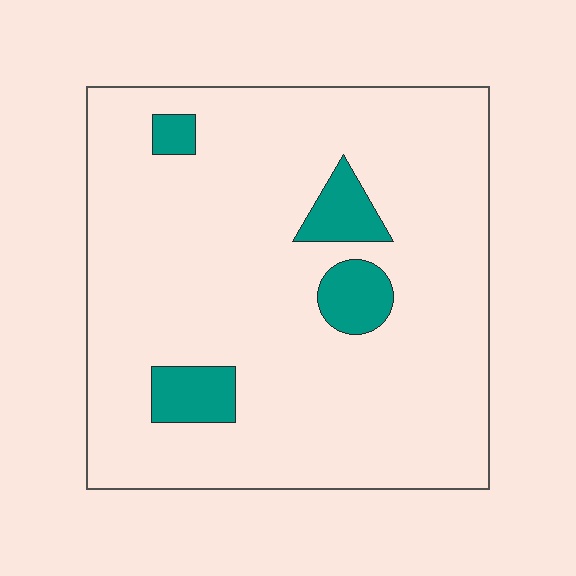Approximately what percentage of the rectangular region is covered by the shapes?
Approximately 10%.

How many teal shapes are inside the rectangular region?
4.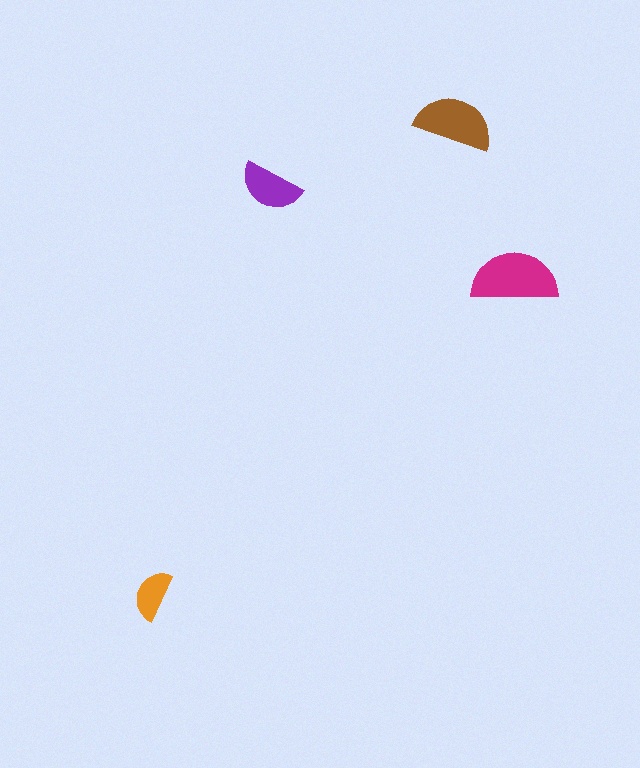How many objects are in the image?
There are 4 objects in the image.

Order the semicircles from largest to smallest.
the magenta one, the brown one, the purple one, the orange one.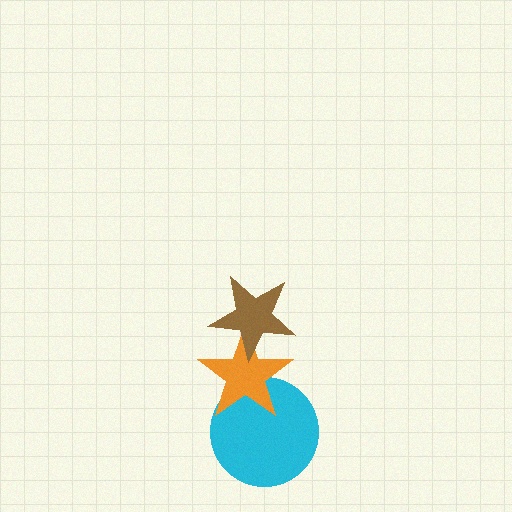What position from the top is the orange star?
The orange star is 2nd from the top.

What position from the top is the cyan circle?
The cyan circle is 3rd from the top.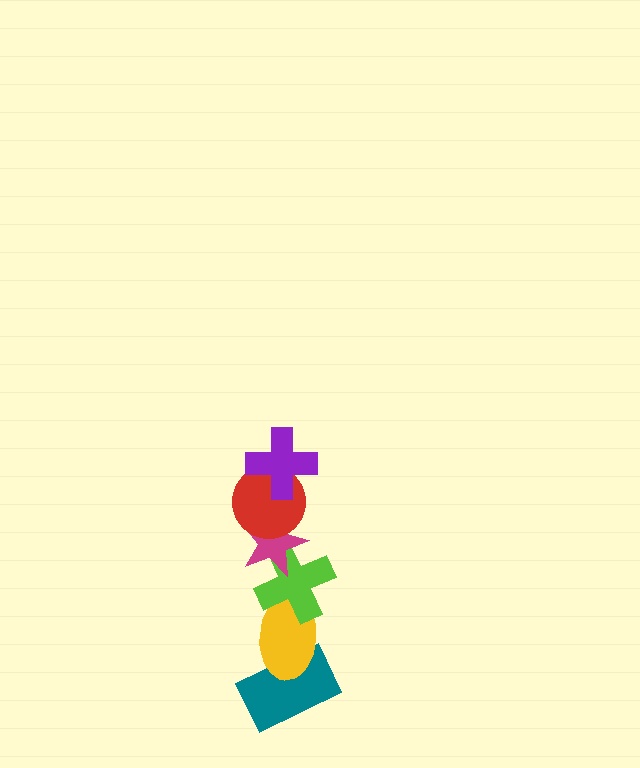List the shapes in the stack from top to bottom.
From top to bottom: the purple cross, the red circle, the magenta star, the lime cross, the yellow ellipse, the teal rectangle.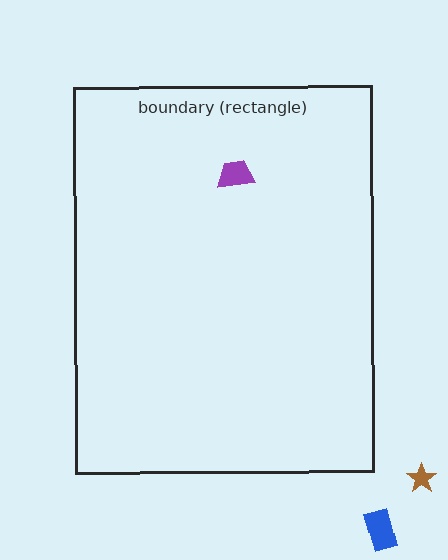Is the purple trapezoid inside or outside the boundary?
Inside.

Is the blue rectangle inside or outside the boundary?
Outside.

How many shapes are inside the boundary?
1 inside, 2 outside.